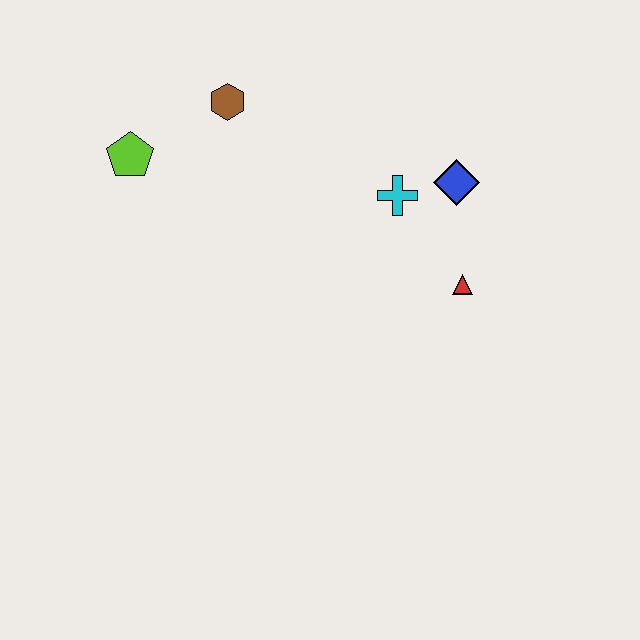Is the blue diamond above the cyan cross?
Yes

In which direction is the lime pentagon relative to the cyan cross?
The lime pentagon is to the left of the cyan cross.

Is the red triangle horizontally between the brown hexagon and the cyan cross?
No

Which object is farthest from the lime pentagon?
The red triangle is farthest from the lime pentagon.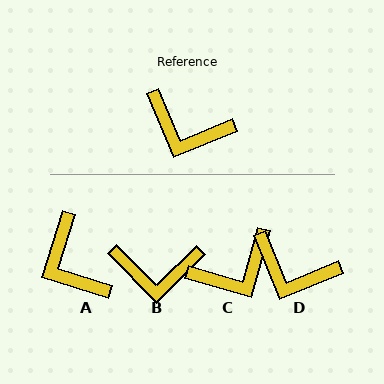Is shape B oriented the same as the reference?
No, it is off by about 22 degrees.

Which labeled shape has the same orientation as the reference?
D.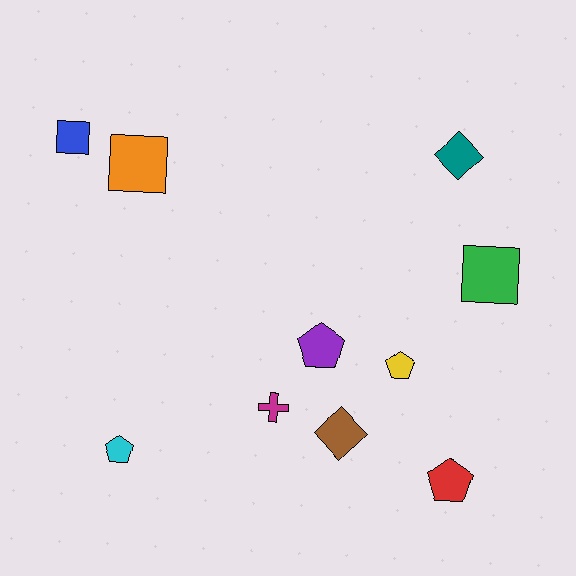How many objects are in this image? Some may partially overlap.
There are 10 objects.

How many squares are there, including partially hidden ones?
There are 3 squares.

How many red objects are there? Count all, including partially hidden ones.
There is 1 red object.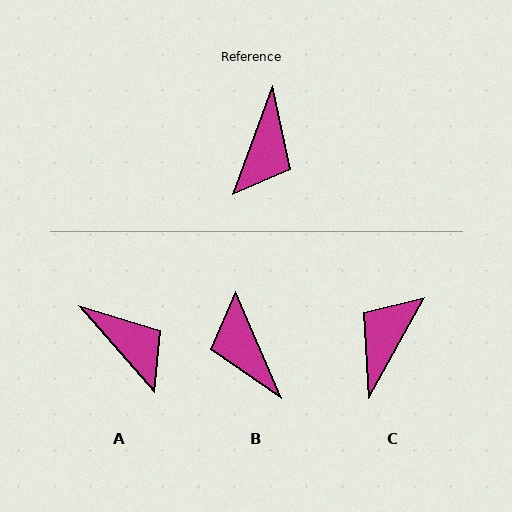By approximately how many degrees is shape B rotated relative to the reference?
Approximately 136 degrees clockwise.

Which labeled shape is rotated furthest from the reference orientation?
C, about 171 degrees away.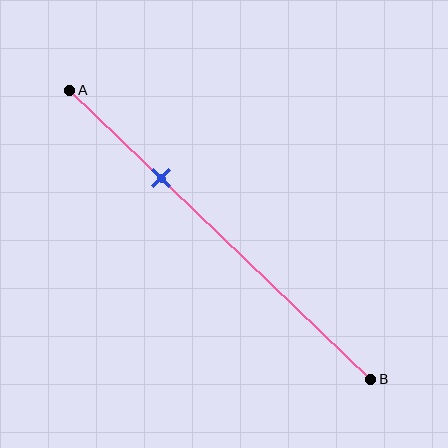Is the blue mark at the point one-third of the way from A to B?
Yes, the mark is approximately at the one-third point.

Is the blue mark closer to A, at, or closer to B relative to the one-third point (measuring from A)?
The blue mark is approximately at the one-third point of segment AB.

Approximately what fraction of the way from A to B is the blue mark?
The blue mark is approximately 30% of the way from A to B.